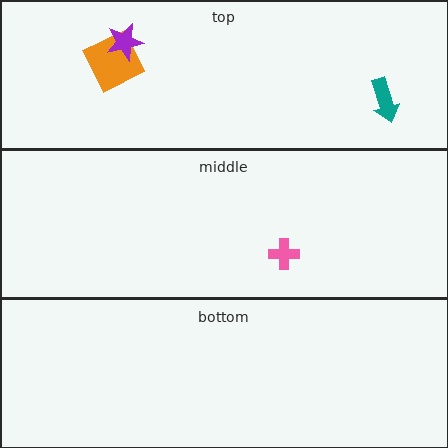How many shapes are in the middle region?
1.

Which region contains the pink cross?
The middle region.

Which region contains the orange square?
The top region.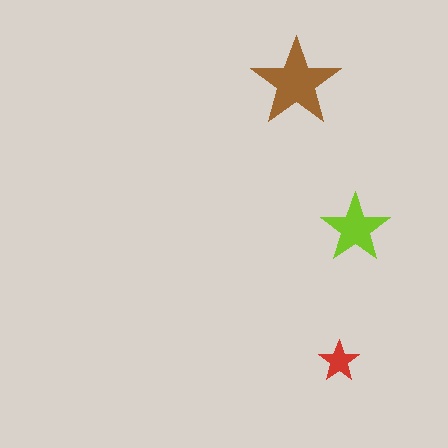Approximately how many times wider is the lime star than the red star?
About 1.5 times wider.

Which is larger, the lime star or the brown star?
The brown one.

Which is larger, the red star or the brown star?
The brown one.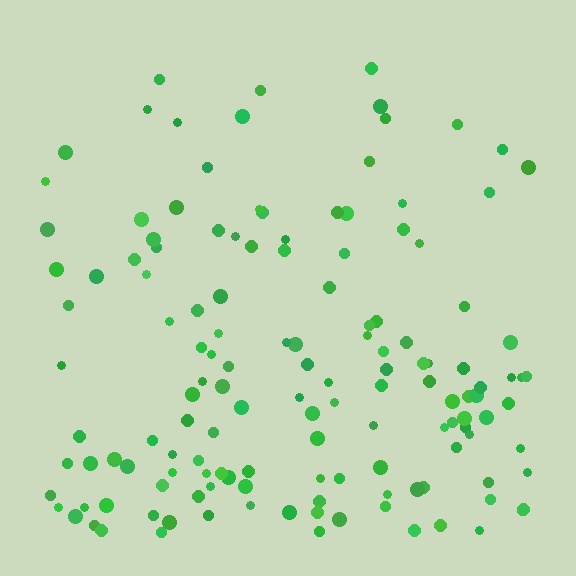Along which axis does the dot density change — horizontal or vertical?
Vertical.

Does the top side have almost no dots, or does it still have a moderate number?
Still a moderate number, just noticeably fewer than the bottom.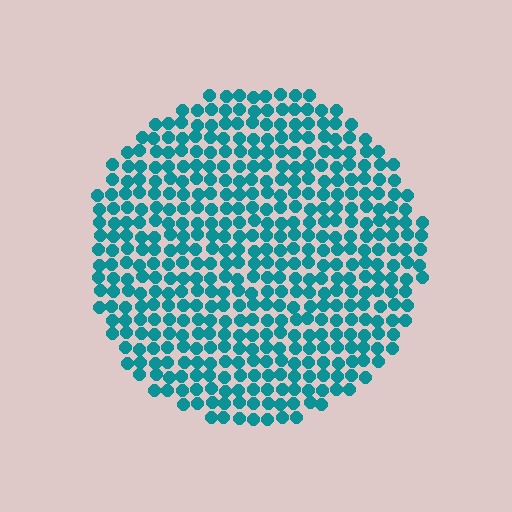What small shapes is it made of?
It is made of small circles.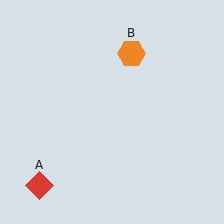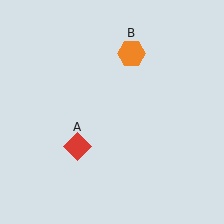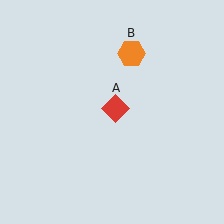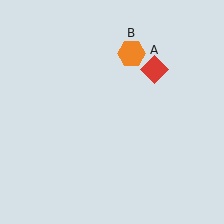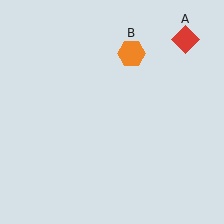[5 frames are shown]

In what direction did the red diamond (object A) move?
The red diamond (object A) moved up and to the right.